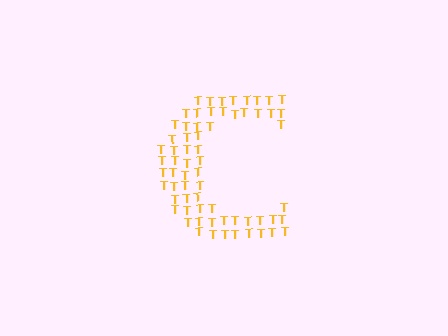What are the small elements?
The small elements are letter T's.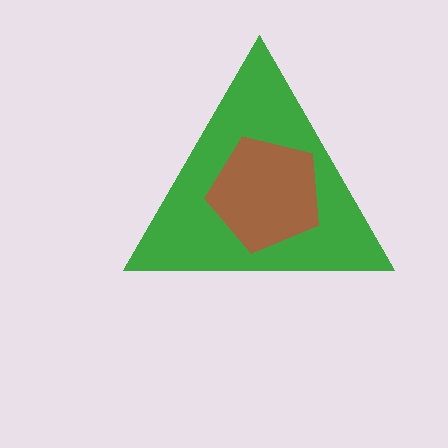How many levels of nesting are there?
2.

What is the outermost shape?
The green triangle.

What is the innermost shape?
The brown pentagon.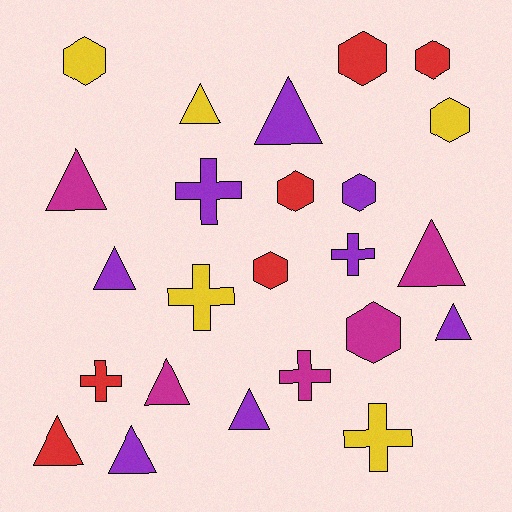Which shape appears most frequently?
Triangle, with 10 objects.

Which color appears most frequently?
Purple, with 8 objects.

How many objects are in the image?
There are 24 objects.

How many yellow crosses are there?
There are 2 yellow crosses.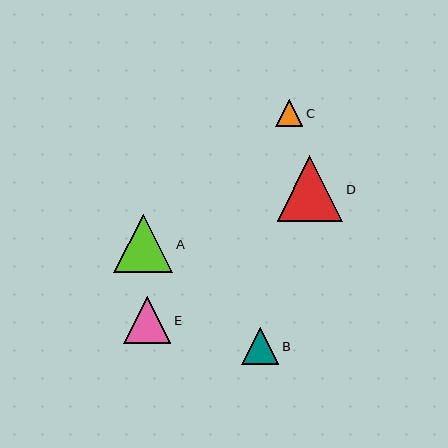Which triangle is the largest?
Triangle D is the largest with a size of approximately 66 pixels.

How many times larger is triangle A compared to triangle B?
Triangle A is approximately 1.6 times the size of triangle B.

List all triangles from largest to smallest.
From largest to smallest: D, A, E, B, C.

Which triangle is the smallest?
Triangle C is the smallest with a size of approximately 27 pixels.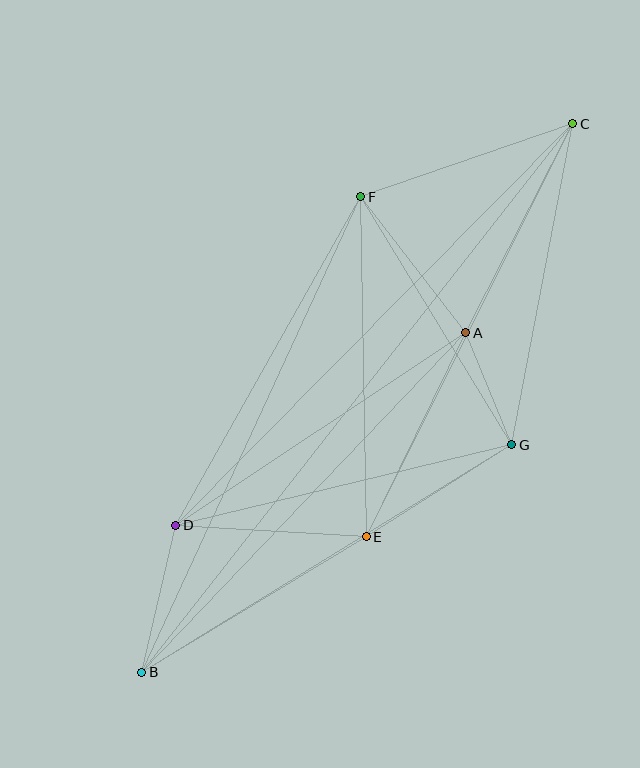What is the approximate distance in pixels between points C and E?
The distance between C and E is approximately 462 pixels.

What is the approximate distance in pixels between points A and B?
The distance between A and B is approximately 469 pixels.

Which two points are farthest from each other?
Points B and C are farthest from each other.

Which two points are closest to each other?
Points A and G are closest to each other.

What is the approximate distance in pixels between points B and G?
The distance between B and G is approximately 435 pixels.